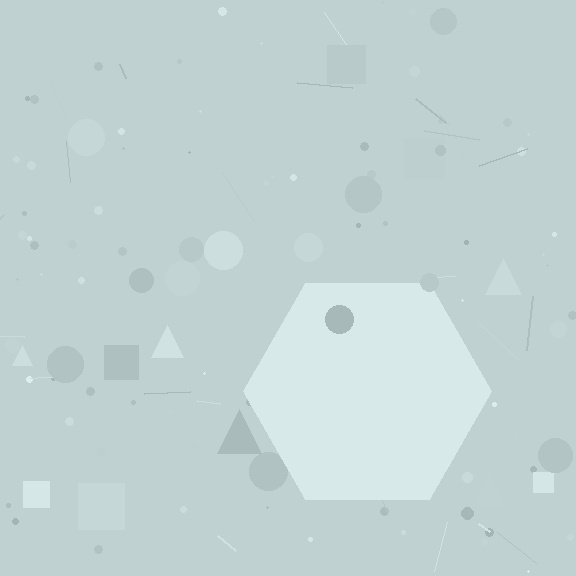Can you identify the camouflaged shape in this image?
The camouflaged shape is a hexagon.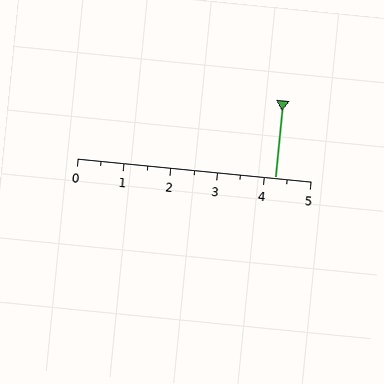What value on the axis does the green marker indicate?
The marker indicates approximately 4.2.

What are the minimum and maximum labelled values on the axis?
The axis runs from 0 to 5.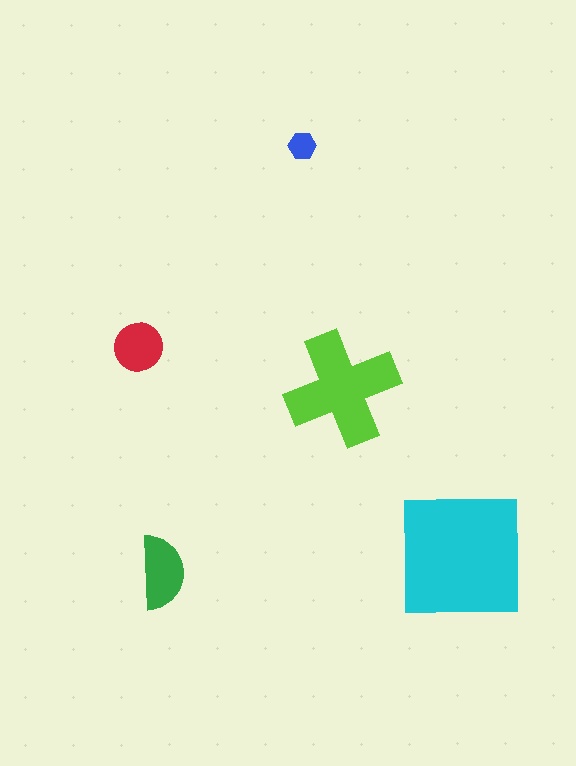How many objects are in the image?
There are 5 objects in the image.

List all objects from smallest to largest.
The blue hexagon, the red circle, the green semicircle, the lime cross, the cyan square.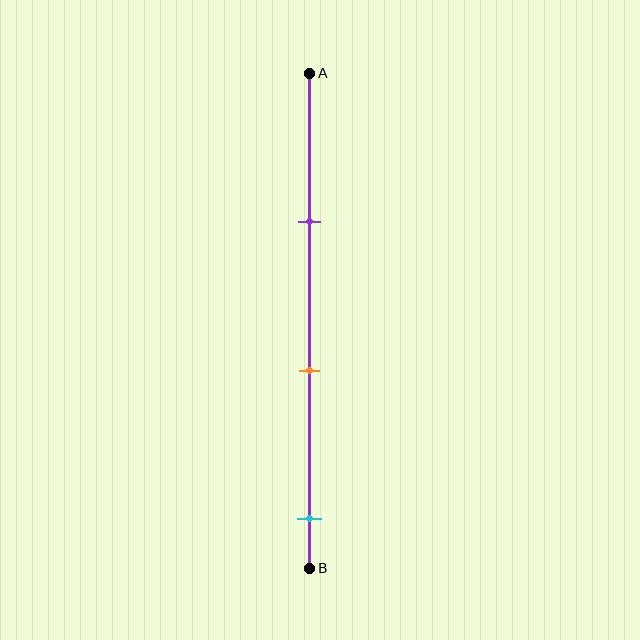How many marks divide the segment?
There are 3 marks dividing the segment.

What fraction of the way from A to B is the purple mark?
The purple mark is approximately 30% (0.3) of the way from A to B.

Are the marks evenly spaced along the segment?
Yes, the marks are approximately evenly spaced.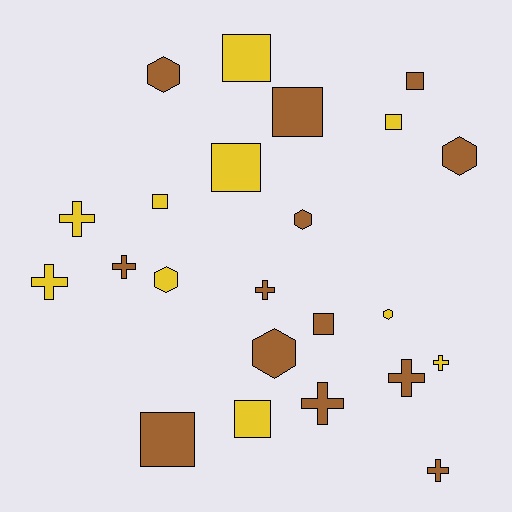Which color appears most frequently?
Brown, with 13 objects.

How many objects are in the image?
There are 23 objects.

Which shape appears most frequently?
Square, with 9 objects.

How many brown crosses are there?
There are 5 brown crosses.